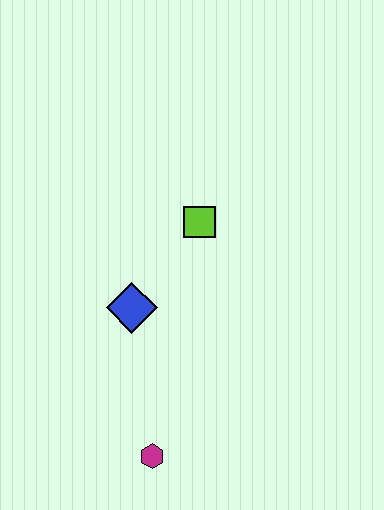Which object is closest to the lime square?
The blue diamond is closest to the lime square.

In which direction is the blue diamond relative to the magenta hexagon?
The blue diamond is above the magenta hexagon.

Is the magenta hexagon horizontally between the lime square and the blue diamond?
Yes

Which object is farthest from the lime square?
The magenta hexagon is farthest from the lime square.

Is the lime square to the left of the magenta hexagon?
No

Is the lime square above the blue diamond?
Yes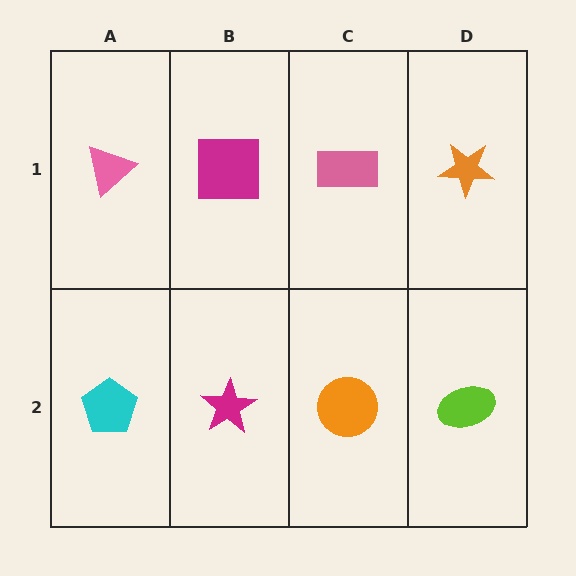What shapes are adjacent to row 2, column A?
A pink triangle (row 1, column A), a magenta star (row 2, column B).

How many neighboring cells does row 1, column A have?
2.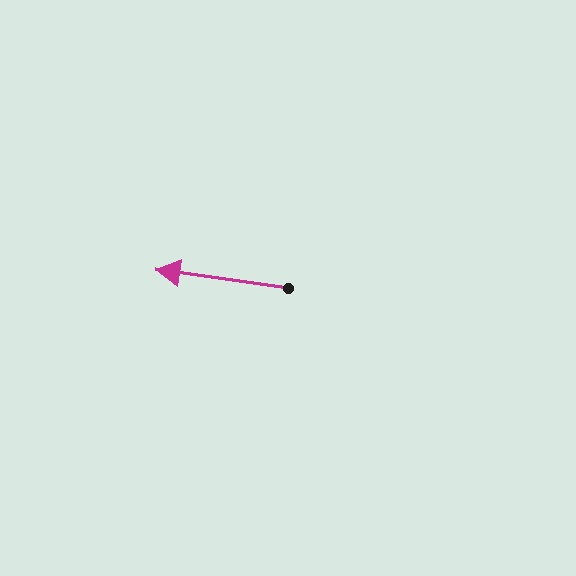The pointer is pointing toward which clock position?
Roughly 9 o'clock.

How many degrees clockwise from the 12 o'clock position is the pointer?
Approximately 278 degrees.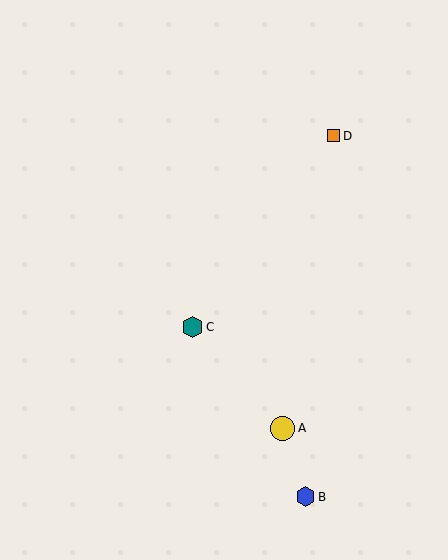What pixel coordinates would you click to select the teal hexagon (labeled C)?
Click at (193, 327) to select the teal hexagon C.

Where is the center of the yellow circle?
The center of the yellow circle is at (283, 428).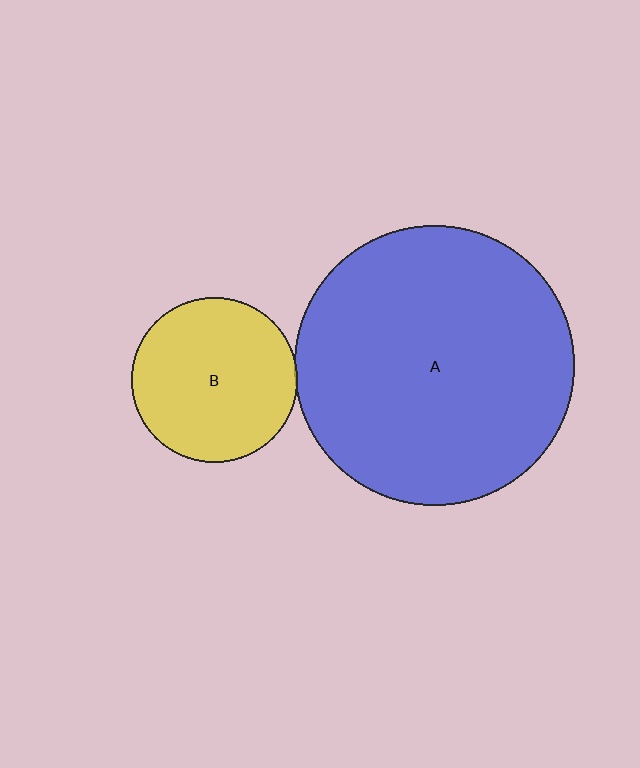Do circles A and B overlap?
Yes.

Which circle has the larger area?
Circle A (blue).